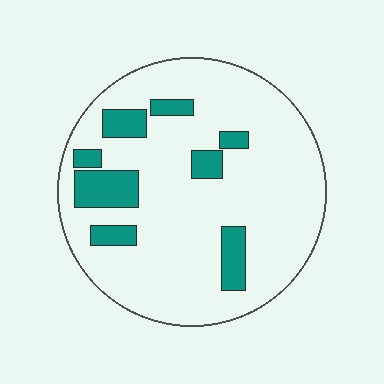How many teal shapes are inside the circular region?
8.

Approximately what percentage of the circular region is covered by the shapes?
Approximately 15%.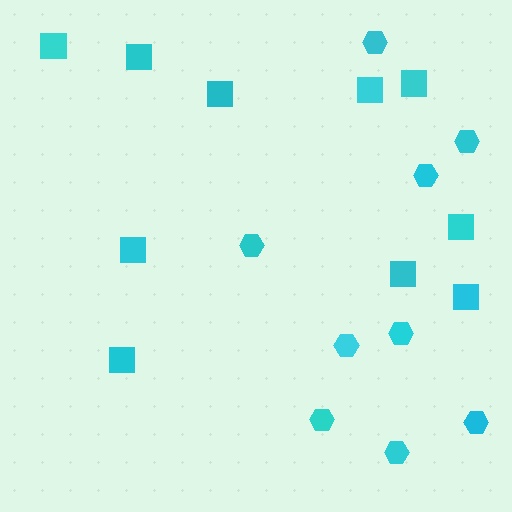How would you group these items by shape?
There are 2 groups: one group of hexagons (9) and one group of squares (10).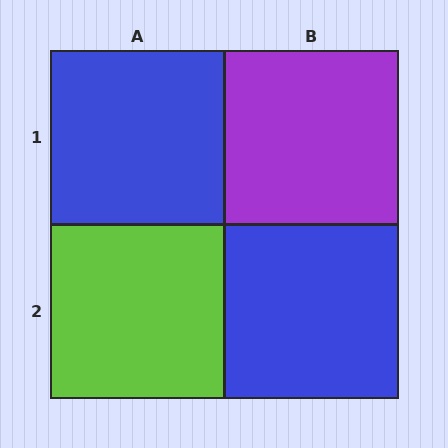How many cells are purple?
1 cell is purple.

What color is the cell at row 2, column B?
Blue.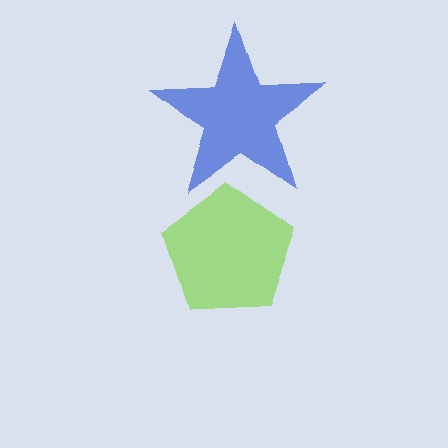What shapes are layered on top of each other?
The layered shapes are: a blue star, a lime pentagon.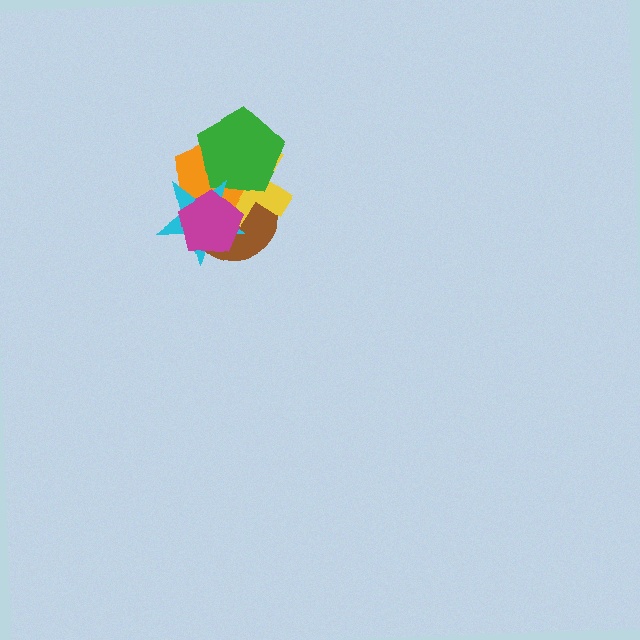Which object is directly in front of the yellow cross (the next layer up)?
The orange pentagon is directly in front of the yellow cross.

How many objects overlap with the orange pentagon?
5 objects overlap with the orange pentagon.